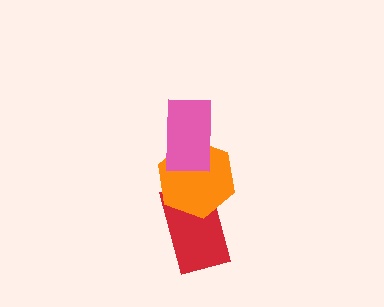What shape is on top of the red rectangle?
The orange hexagon is on top of the red rectangle.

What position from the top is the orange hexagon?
The orange hexagon is 2nd from the top.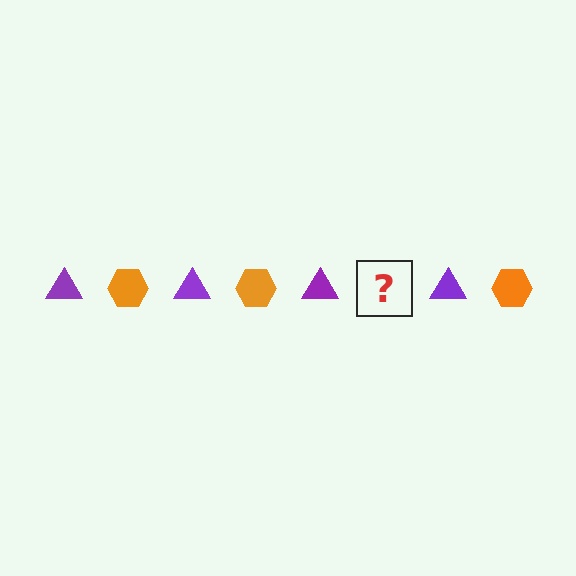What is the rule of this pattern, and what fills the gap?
The rule is that the pattern alternates between purple triangle and orange hexagon. The gap should be filled with an orange hexagon.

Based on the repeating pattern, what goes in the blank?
The blank should be an orange hexagon.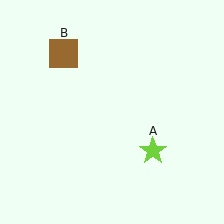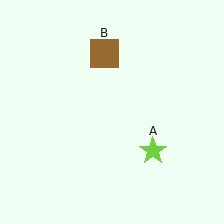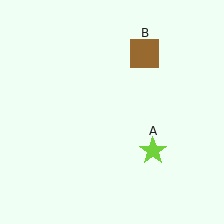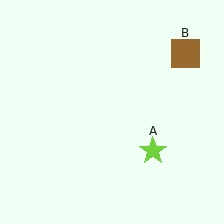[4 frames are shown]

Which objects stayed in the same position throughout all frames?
Lime star (object A) remained stationary.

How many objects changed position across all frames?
1 object changed position: brown square (object B).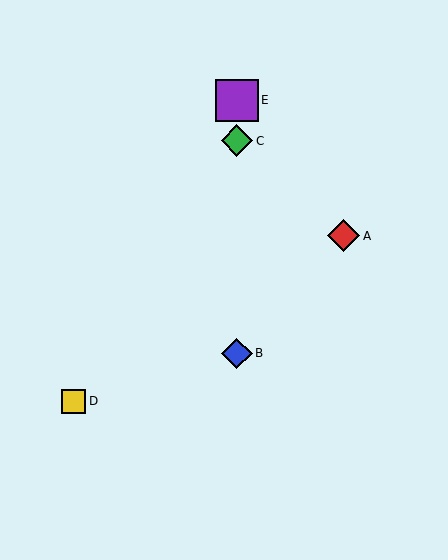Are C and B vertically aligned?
Yes, both are at x≈237.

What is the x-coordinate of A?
Object A is at x≈343.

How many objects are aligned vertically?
3 objects (B, C, E) are aligned vertically.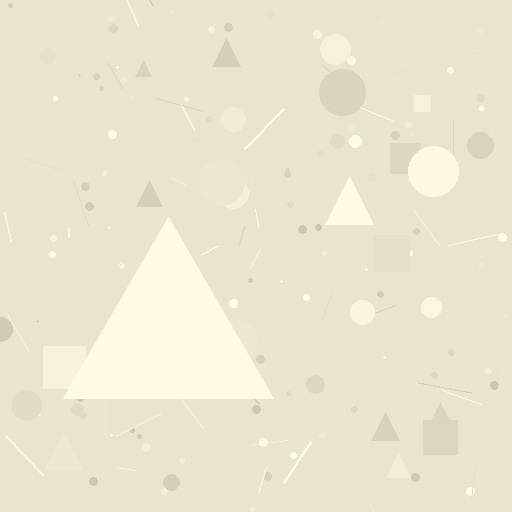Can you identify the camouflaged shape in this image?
The camouflaged shape is a triangle.